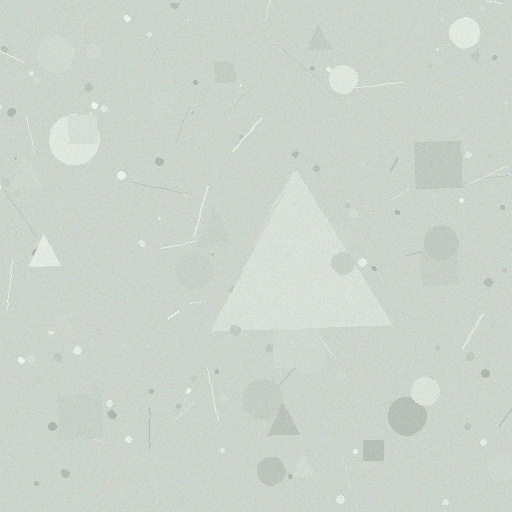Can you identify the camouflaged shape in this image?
The camouflaged shape is a triangle.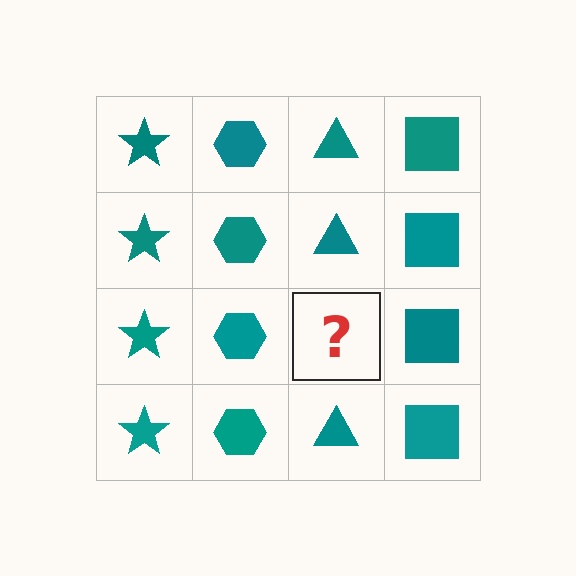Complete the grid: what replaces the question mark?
The question mark should be replaced with a teal triangle.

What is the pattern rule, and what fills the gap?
The rule is that each column has a consistent shape. The gap should be filled with a teal triangle.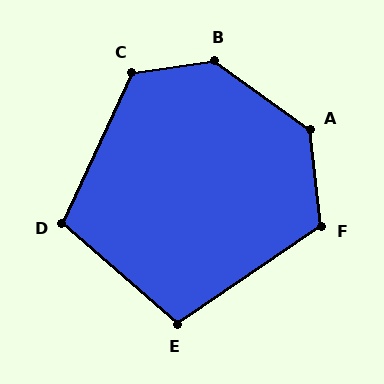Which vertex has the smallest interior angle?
E, at approximately 104 degrees.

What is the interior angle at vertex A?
Approximately 133 degrees (obtuse).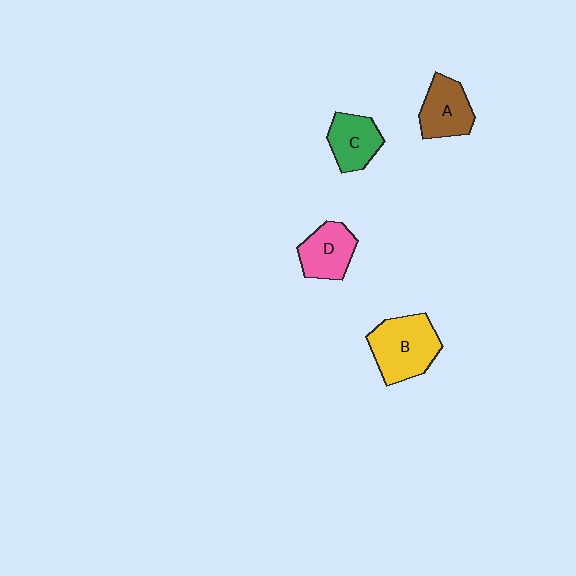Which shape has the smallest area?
Shape C (green).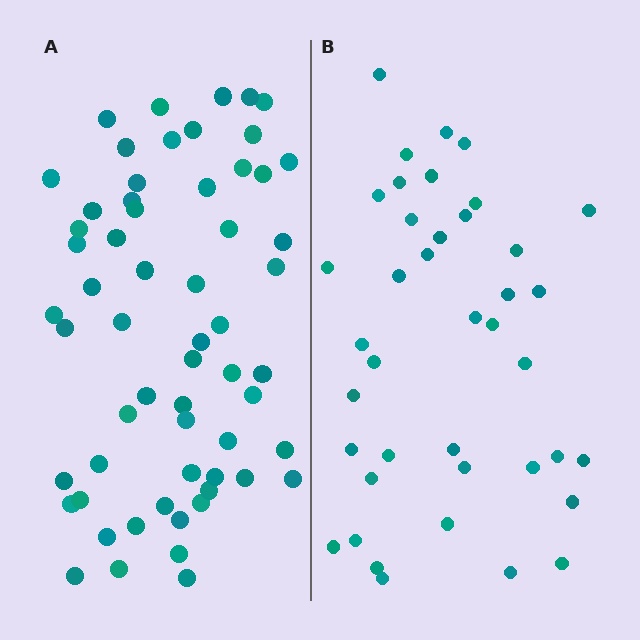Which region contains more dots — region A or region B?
Region A (the left region) has more dots.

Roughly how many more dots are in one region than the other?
Region A has approximately 20 more dots than region B.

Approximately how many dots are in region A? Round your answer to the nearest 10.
About 60 dots.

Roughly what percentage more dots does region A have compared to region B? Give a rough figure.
About 50% more.